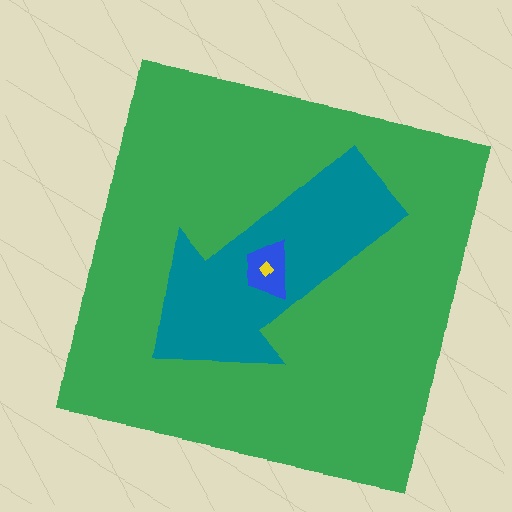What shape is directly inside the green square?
The teal arrow.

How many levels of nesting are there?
4.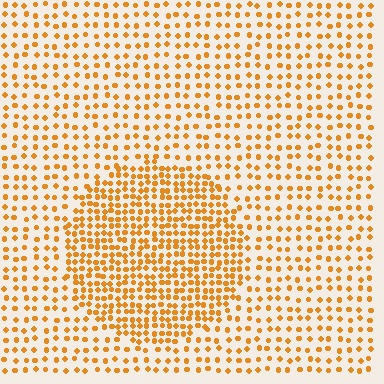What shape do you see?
I see a circle.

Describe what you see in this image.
The image contains small orange elements arranged at two different densities. A circle-shaped region is visible where the elements are more densely packed than the surrounding area.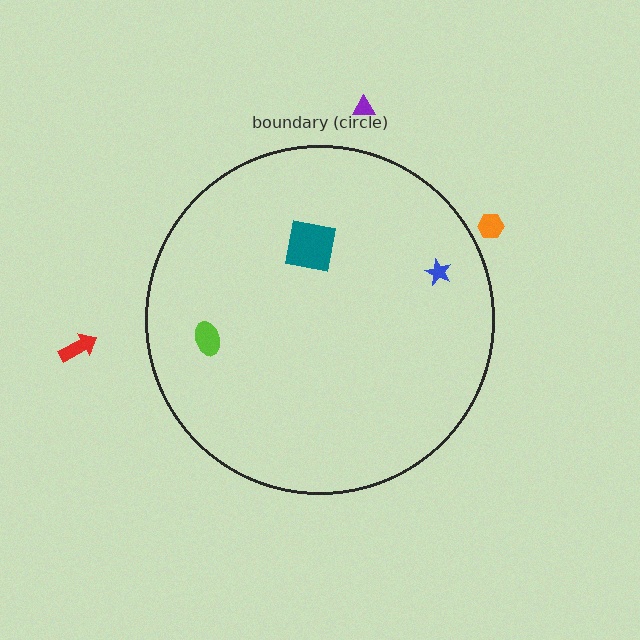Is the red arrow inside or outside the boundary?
Outside.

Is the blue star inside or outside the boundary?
Inside.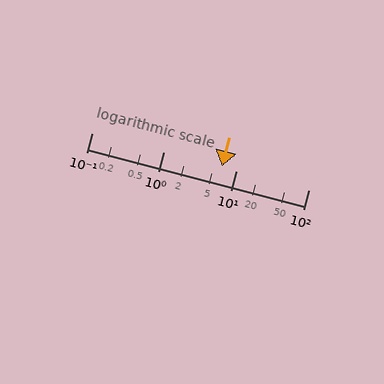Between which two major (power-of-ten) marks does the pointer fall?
The pointer is between 1 and 10.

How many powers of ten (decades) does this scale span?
The scale spans 3 decades, from 0.1 to 100.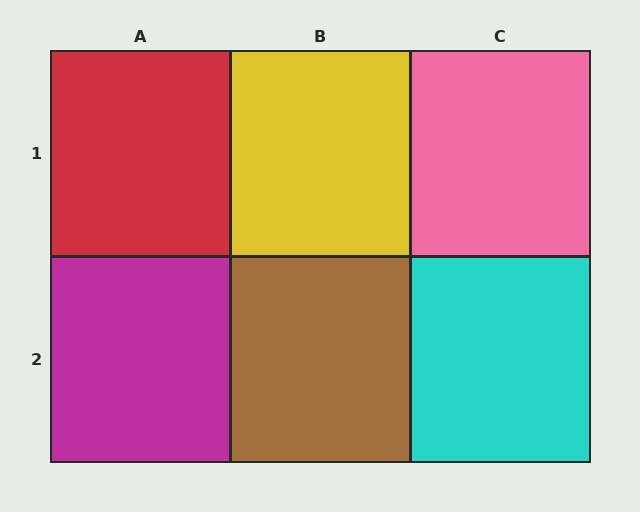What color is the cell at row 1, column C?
Pink.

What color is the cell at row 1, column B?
Yellow.